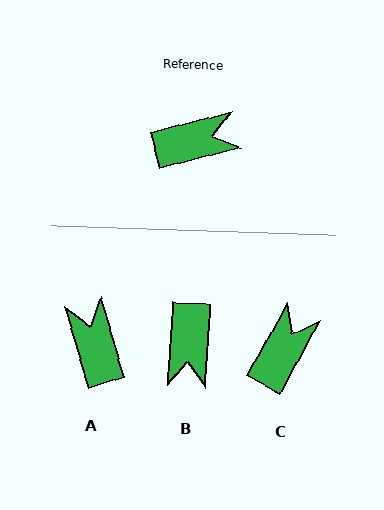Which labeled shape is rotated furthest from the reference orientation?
B, about 108 degrees away.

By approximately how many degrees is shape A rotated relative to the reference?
Approximately 92 degrees counter-clockwise.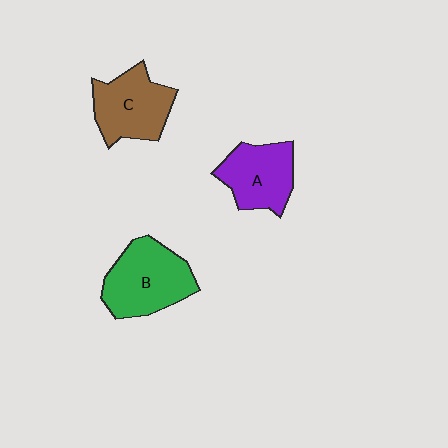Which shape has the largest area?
Shape B (green).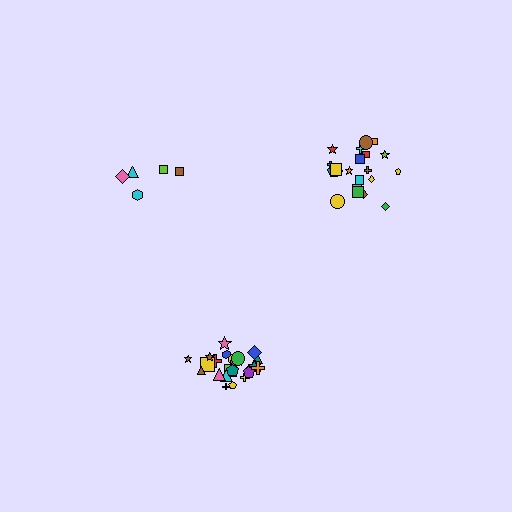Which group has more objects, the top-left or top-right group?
The top-right group.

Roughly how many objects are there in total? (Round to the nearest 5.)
Roughly 50 objects in total.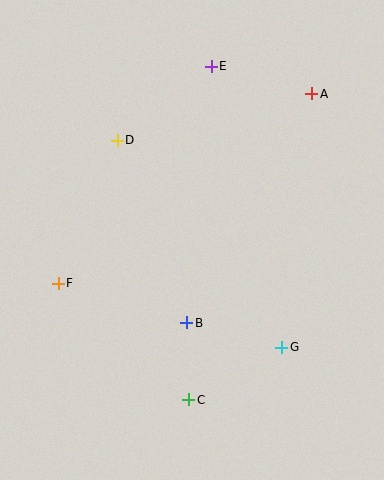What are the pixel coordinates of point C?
Point C is at (189, 400).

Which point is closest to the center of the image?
Point B at (187, 323) is closest to the center.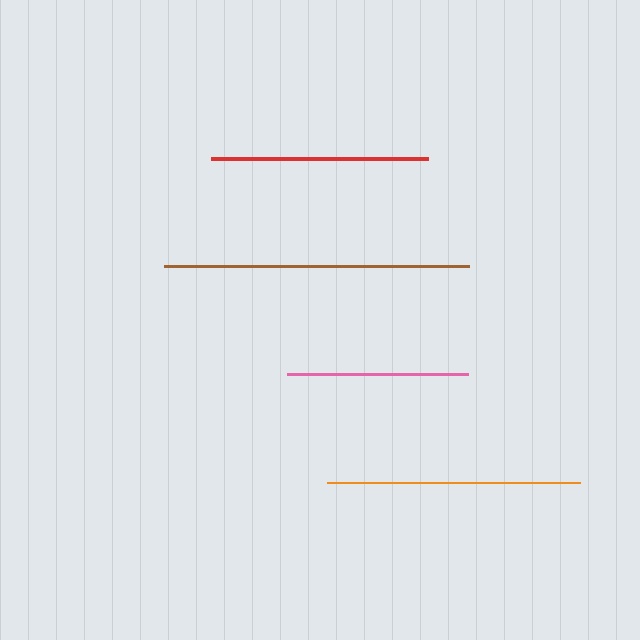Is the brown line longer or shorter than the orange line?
The brown line is longer than the orange line.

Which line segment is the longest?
The brown line is the longest at approximately 305 pixels.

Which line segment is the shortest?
The pink line is the shortest at approximately 181 pixels.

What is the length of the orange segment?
The orange segment is approximately 253 pixels long.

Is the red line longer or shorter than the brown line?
The brown line is longer than the red line.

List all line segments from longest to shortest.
From longest to shortest: brown, orange, red, pink.